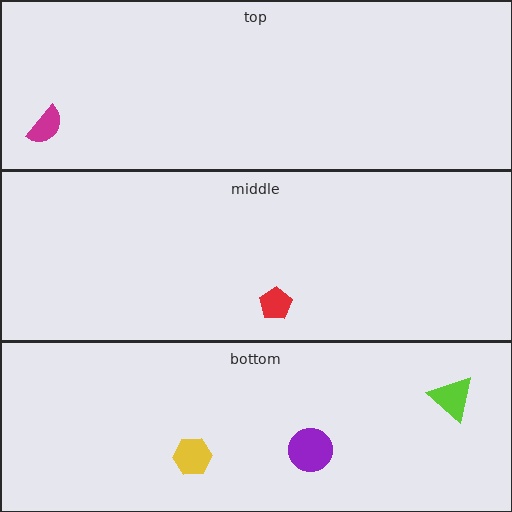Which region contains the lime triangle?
The bottom region.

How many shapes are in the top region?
1.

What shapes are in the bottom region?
The yellow hexagon, the purple circle, the lime triangle.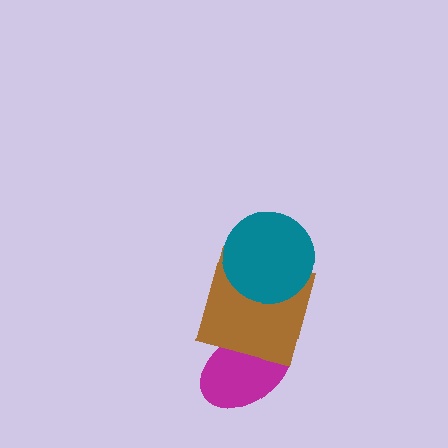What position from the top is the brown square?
The brown square is 2nd from the top.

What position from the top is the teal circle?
The teal circle is 1st from the top.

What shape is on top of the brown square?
The teal circle is on top of the brown square.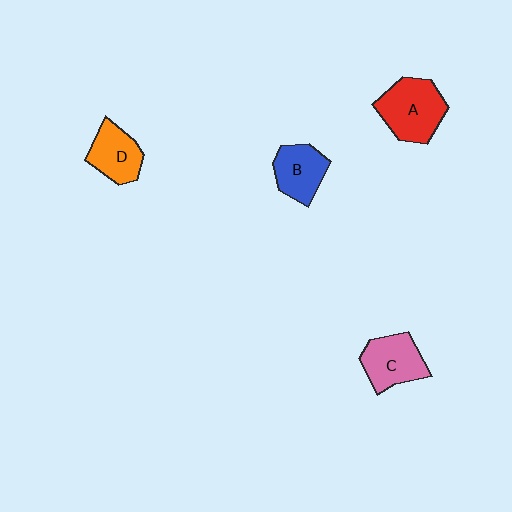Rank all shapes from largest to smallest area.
From largest to smallest: A (red), C (pink), B (blue), D (orange).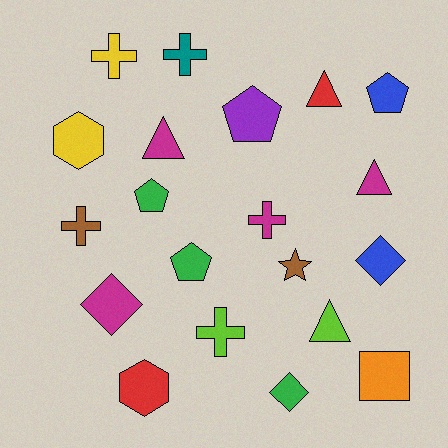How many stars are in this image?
There is 1 star.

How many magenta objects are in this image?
There are 4 magenta objects.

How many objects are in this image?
There are 20 objects.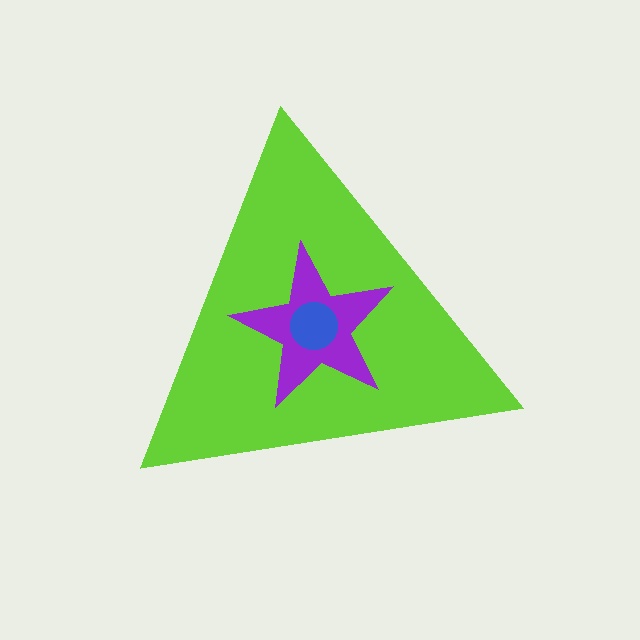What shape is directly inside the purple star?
The blue circle.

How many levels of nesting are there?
3.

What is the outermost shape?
The lime triangle.